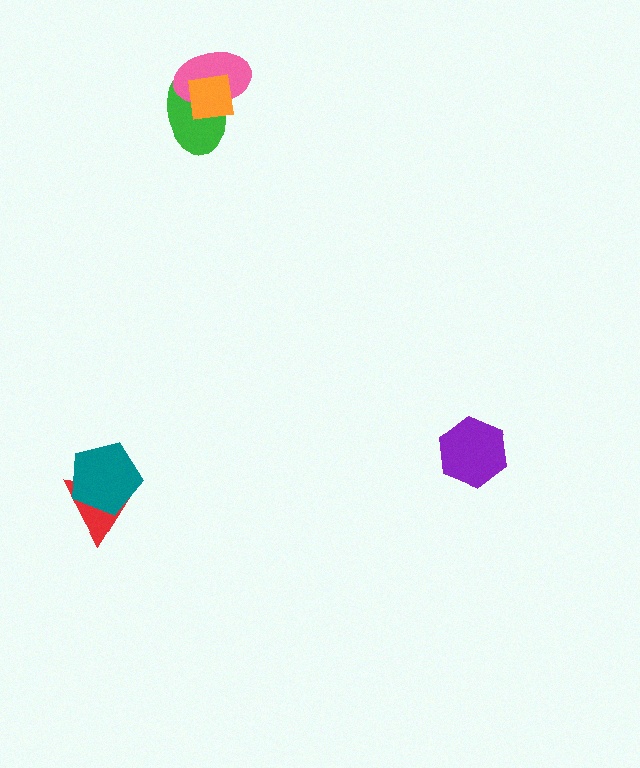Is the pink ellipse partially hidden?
Yes, it is partially covered by another shape.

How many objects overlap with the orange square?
2 objects overlap with the orange square.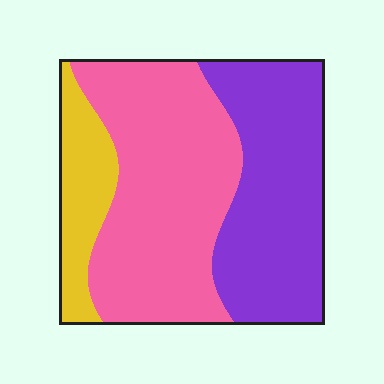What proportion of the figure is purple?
Purple covers 38% of the figure.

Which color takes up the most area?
Pink, at roughly 45%.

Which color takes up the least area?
Yellow, at roughly 15%.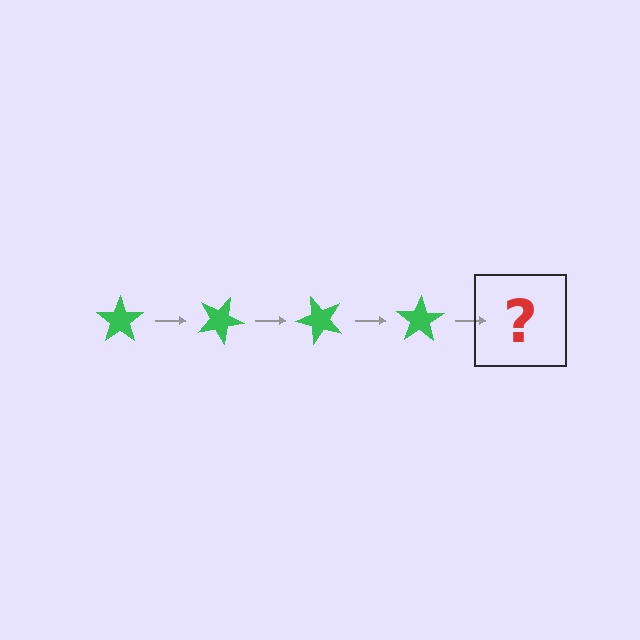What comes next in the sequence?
The next element should be a green star rotated 100 degrees.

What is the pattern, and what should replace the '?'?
The pattern is that the star rotates 25 degrees each step. The '?' should be a green star rotated 100 degrees.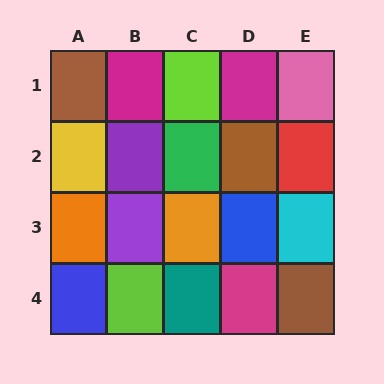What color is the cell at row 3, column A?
Orange.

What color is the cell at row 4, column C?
Teal.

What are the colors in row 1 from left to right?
Brown, magenta, lime, magenta, pink.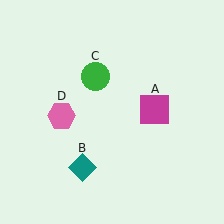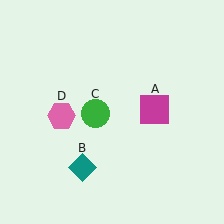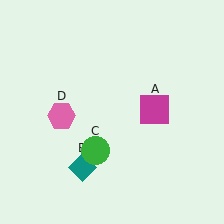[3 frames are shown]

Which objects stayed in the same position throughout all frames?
Magenta square (object A) and teal diamond (object B) and pink hexagon (object D) remained stationary.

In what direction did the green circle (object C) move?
The green circle (object C) moved down.